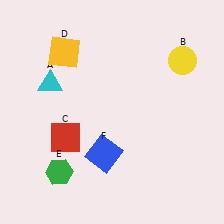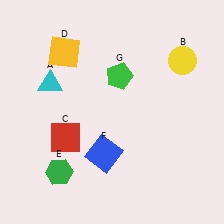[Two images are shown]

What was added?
A green pentagon (G) was added in Image 2.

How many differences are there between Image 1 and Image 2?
There is 1 difference between the two images.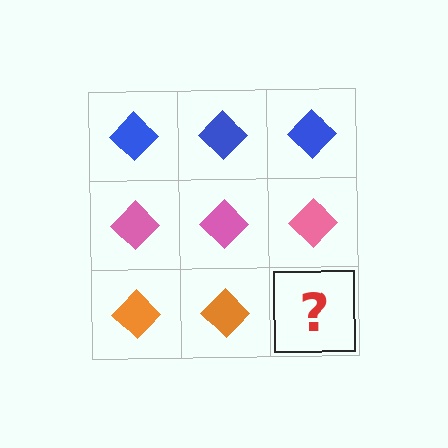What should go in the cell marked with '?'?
The missing cell should contain an orange diamond.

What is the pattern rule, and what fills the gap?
The rule is that each row has a consistent color. The gap should be filled with an orange diamond.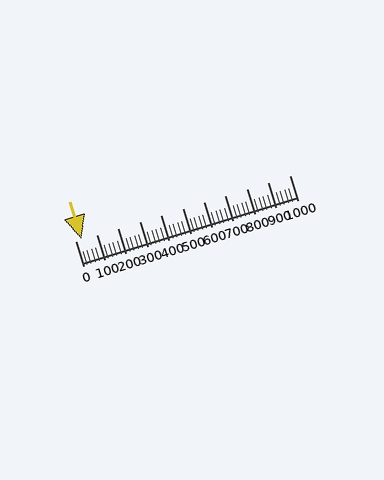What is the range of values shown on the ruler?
The ruler shows values from 0 to 1000.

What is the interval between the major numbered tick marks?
The major tick marks are spaced 100 units apart.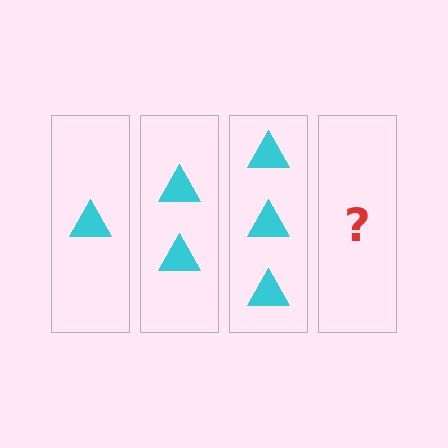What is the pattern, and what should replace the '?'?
The pattern is that each step adds one more triangle. The '?' should be 4 triangles.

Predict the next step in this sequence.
The next step is 4 triangles.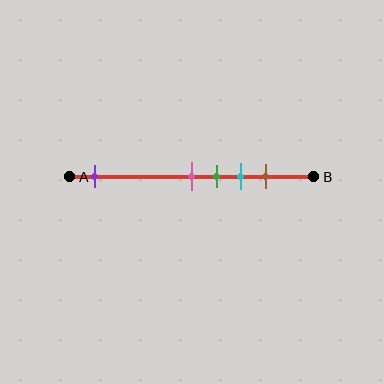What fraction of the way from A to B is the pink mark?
The pink mark is approximately 50% (0.5) of the way from A to B.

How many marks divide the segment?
There are 5 marks dividing the segment.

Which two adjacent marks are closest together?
The pink and green marks are the closest adjacent pair.